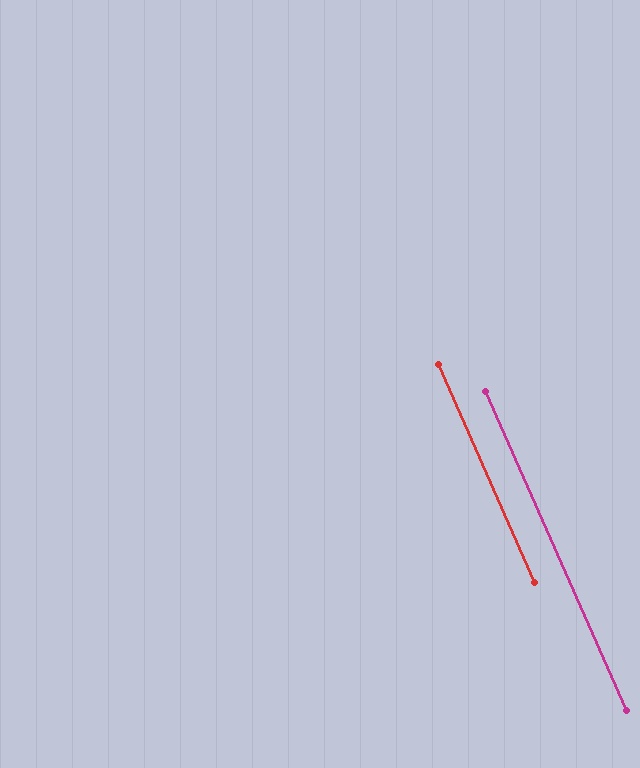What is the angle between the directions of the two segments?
Approximately 0 degrees.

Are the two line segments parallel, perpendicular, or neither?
Parallel — their directions differ by only 0.1°.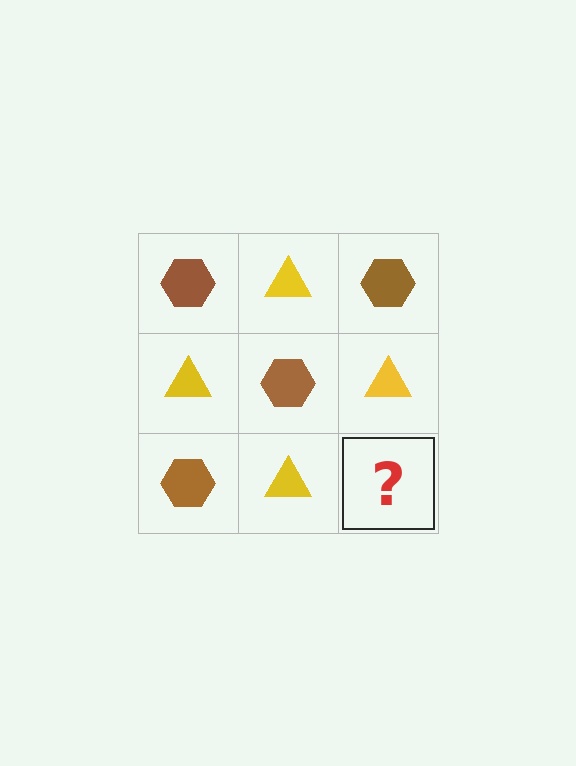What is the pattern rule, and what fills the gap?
The rule is that it alternates brown hexagon and yellow triangle in a checkerboard pattern. The gap should be filled with a brown hexagon.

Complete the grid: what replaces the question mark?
The question mark should be replaced with a brown hexagon.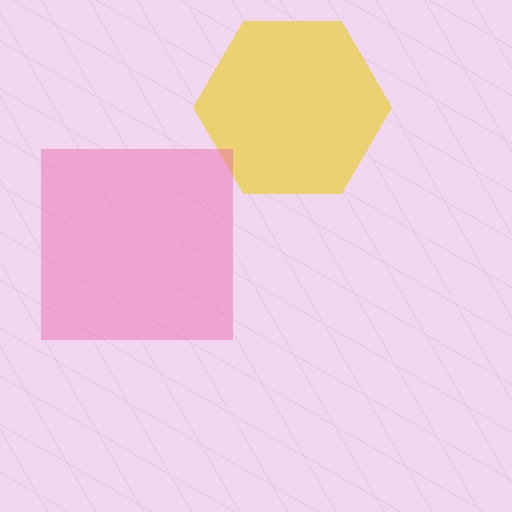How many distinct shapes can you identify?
There are 2 distinct shapes: a yellow hexagon, a pink square.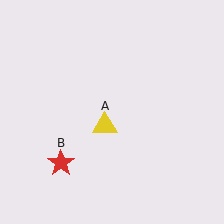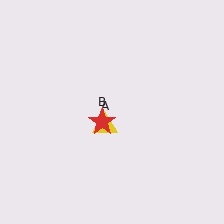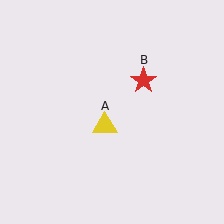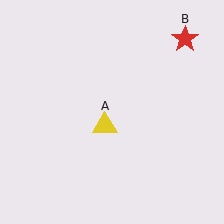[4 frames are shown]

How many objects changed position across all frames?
1 object changed position: red star (object B).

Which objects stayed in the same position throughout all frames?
Yellow triangle (object A) remained stationary.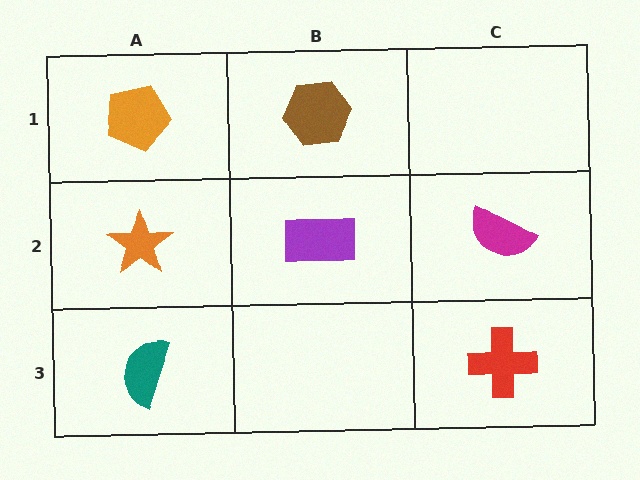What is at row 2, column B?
A purple rectangle.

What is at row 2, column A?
An orange star.